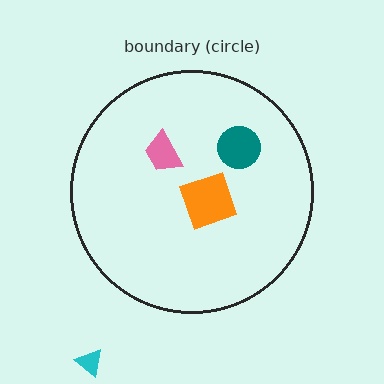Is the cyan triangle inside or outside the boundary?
Outside.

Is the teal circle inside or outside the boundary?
Inside.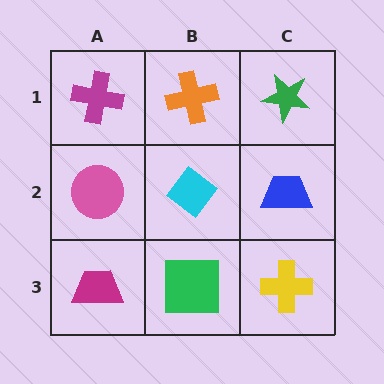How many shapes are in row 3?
3 shapes.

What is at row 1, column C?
A green star.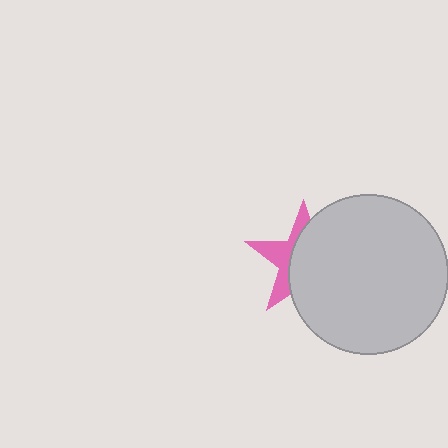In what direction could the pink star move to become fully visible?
The pink star could move left. That would shift it out from behind the light gray circle entirely.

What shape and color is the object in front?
The object in front is a light gray circle.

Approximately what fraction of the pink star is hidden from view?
Roughly 63% of the pink star is hidden behind the light gray circle.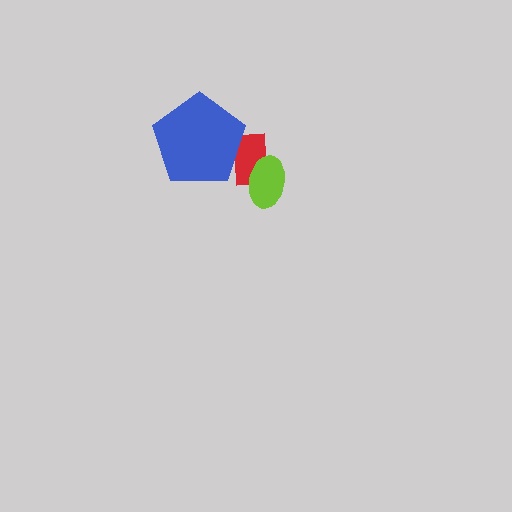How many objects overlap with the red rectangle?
2 objects overlap with the red rectangle.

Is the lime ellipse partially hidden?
No, no other shape covers it.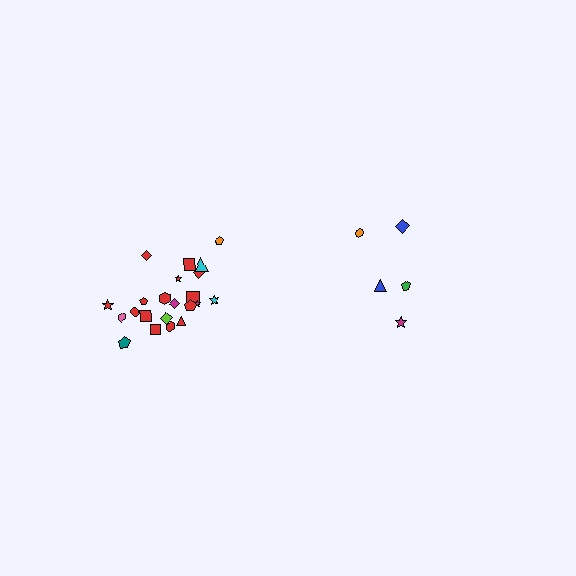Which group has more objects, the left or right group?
The left group.